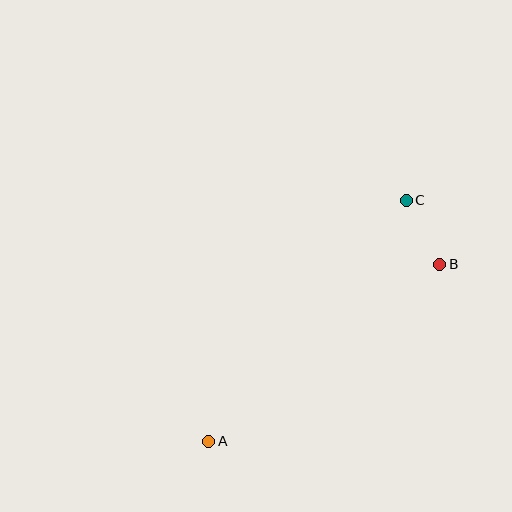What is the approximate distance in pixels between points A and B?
The distance between A and B is approximately 291 pixels.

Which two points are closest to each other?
Points B and C are closest to each other.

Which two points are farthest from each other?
Points A and C are farthest from each other.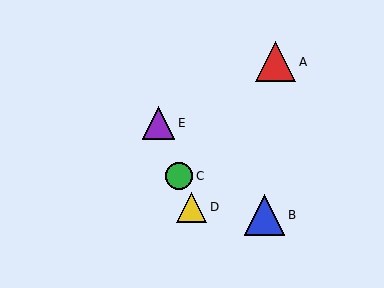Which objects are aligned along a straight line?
Objects C, D, E are aligned along a straight line.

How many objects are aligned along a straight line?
3 objects (C, D, E) are aligned along a straight line.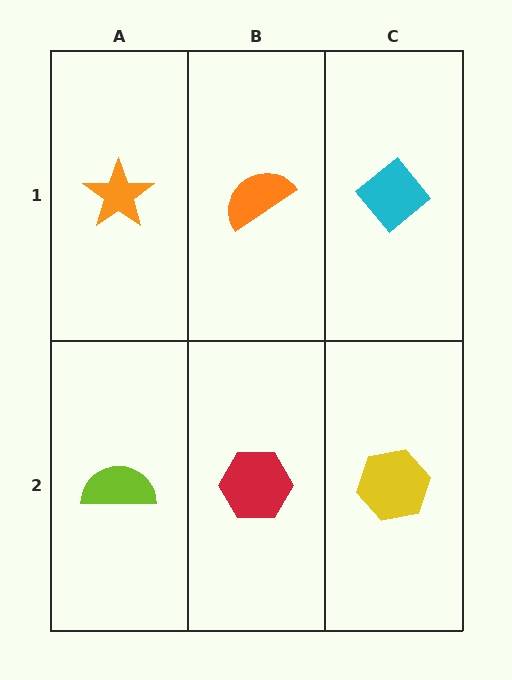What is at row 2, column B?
A red hexagon.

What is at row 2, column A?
A lime semicircle.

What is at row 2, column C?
A yellow hexagon.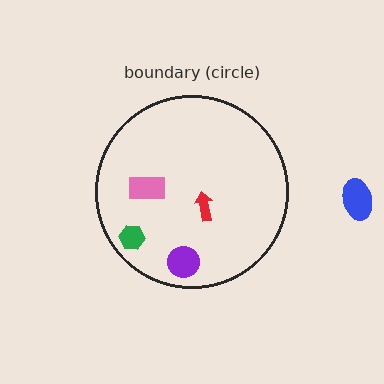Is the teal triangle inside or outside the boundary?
Outside.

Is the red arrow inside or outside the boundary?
Inside.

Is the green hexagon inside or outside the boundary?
Inside.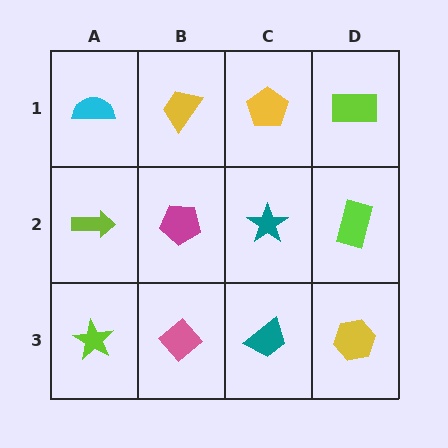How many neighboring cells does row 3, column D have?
2.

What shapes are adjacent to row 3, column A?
A lime arrow (row 2, column A), a pink diamond (row 3, column B).